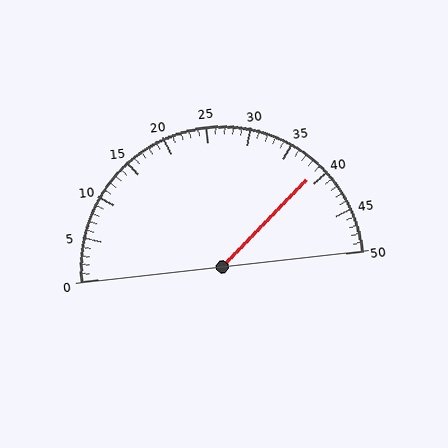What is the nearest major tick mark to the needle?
The nearest major tick mark is 40.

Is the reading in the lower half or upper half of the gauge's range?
The reading is in the upper half of the range (0 to 50).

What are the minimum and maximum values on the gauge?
The gauge ranges from 0 to 50.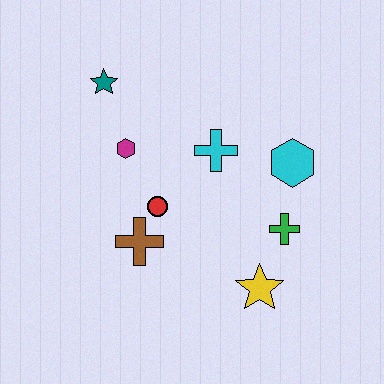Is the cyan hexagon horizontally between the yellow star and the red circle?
No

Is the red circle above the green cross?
Yes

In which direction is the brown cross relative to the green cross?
The brown cross is to the left of the green cross.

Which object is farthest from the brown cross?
The cyan hexagon is farthest from the brown cross.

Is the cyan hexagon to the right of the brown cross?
Yes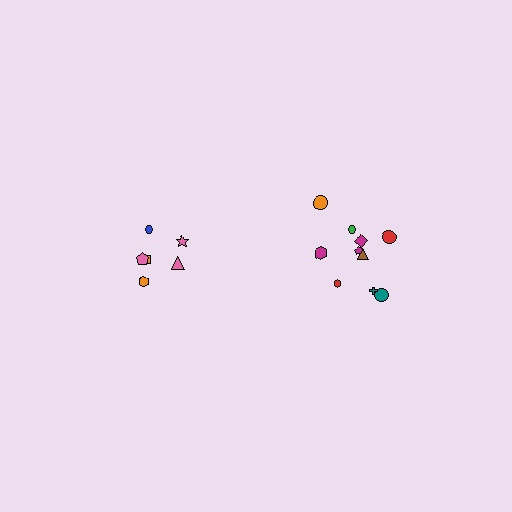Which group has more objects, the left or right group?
The right group.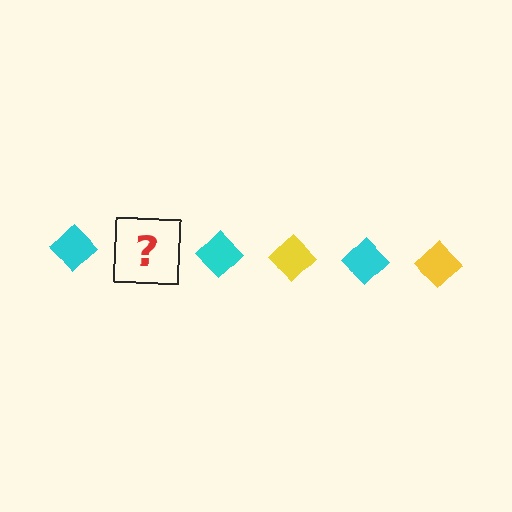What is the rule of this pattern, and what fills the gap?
The rule is that the pattern cycles through cyan, yellow diamonds. The gap should be filled with a yellow diamond.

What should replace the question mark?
The question mark should be replaced with a yellow diamond.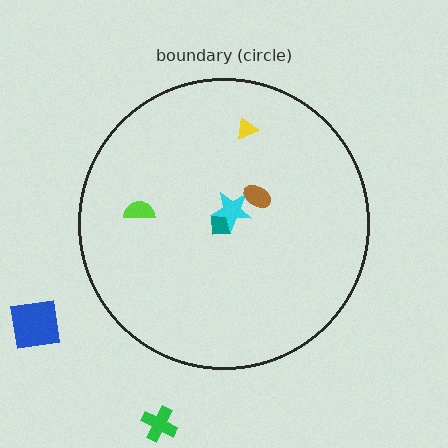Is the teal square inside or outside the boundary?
Inside.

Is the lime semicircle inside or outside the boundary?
Inside.